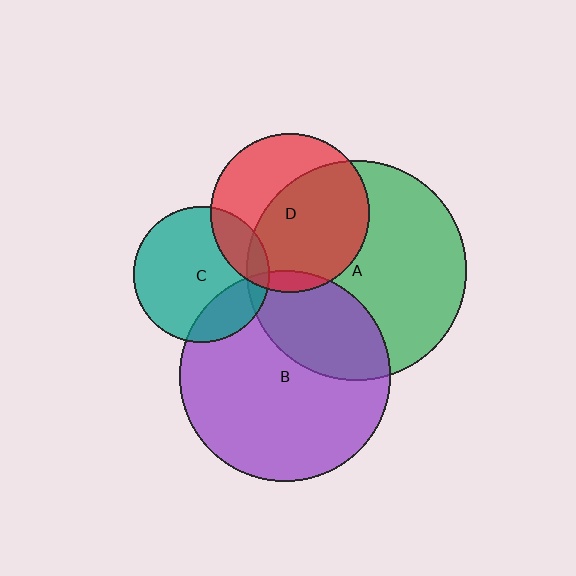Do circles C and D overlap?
Yes.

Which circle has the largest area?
Circle A (green).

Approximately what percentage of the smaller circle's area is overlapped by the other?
Approximately 20%.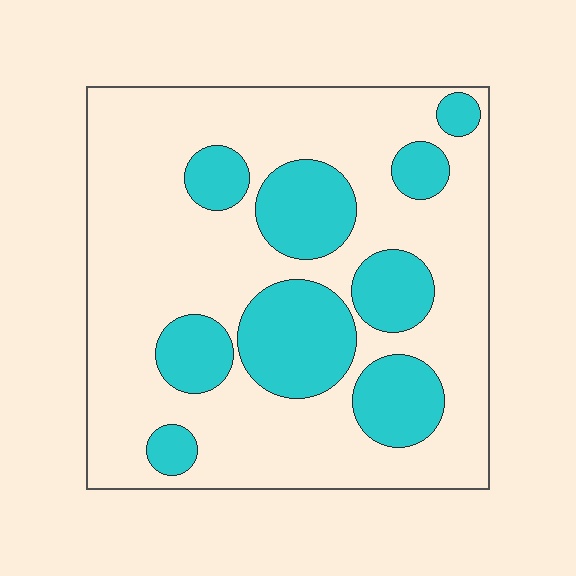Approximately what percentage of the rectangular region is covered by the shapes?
Approximately 30%.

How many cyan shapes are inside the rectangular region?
9.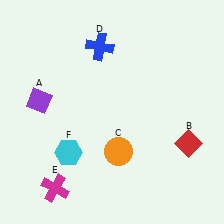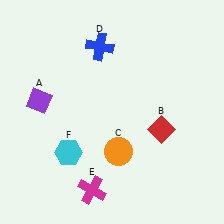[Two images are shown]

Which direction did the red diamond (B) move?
The red diamond (B) moved left.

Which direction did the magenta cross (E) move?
The magenta cross (E) moved right.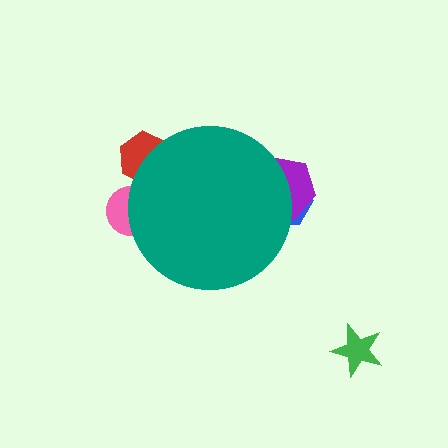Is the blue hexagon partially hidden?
Yes, the blue hexagon is partially hidden behind the teal circle.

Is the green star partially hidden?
No, the green star is fully visible.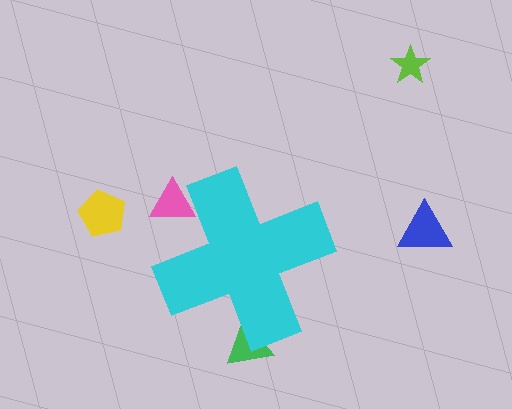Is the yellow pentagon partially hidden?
No, the yellow pentagon is fully visible.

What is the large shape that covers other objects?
A cyan cross.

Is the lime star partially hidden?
No, the lime star is fully visible.